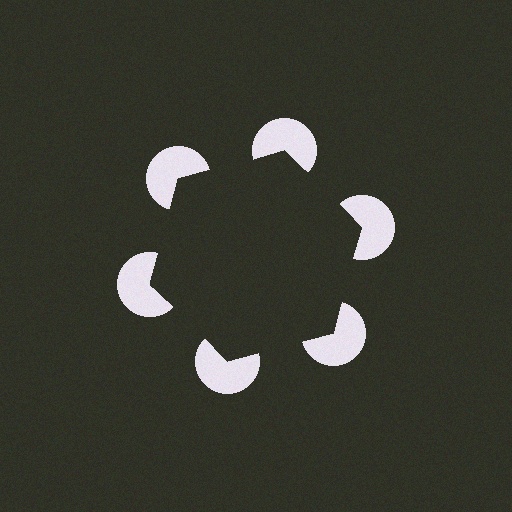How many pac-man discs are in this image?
There are 6 — one at each vertex of the illusory hexagon.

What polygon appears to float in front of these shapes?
An illusory hexagon — its edges are inferred from the aligned wedge cuts in the pac-man discs, not physically drawn.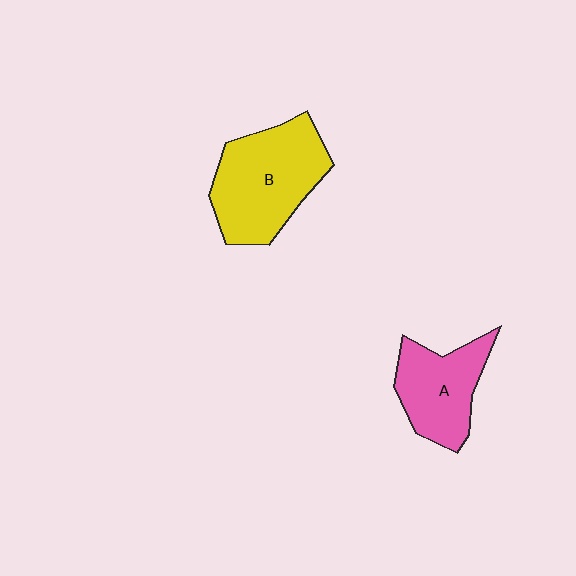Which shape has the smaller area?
Shape A (pink).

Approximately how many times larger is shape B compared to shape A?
Approximately 1.4 times.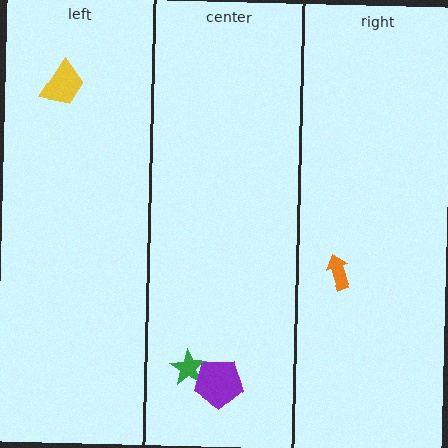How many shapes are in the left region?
1.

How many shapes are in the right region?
1.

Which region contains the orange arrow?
The right region.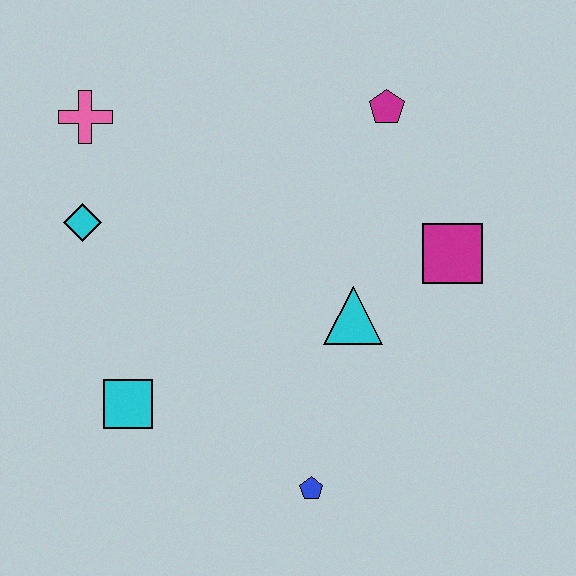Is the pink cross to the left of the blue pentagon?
Yes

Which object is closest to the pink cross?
The cyan diamond is closest to the pink cross.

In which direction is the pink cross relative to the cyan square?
The pink cross is above the cyan square.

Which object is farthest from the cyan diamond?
The magenta square is farthest from the cyan diamond.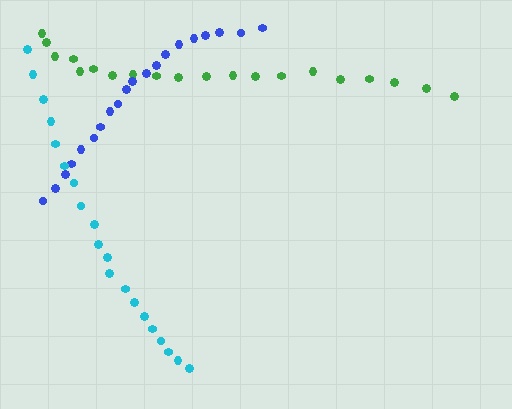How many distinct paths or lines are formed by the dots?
There are 3 distinct paths.